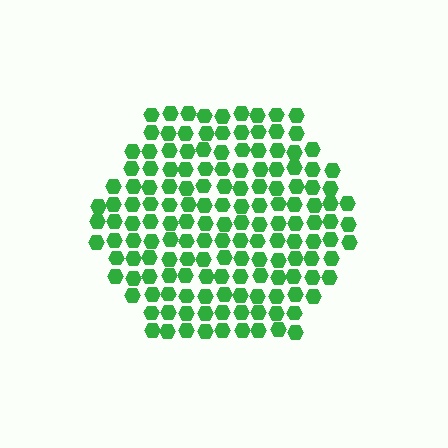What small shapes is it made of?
It is made of small hexagons.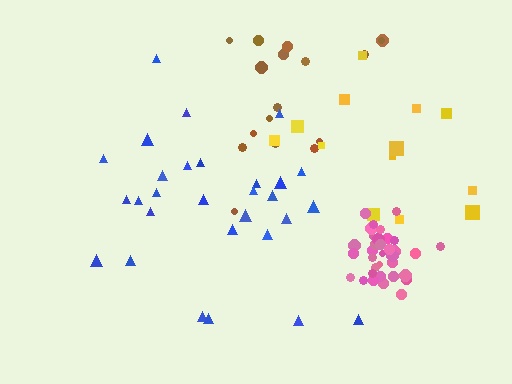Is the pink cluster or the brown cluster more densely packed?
Pink.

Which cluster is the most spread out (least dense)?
Brown.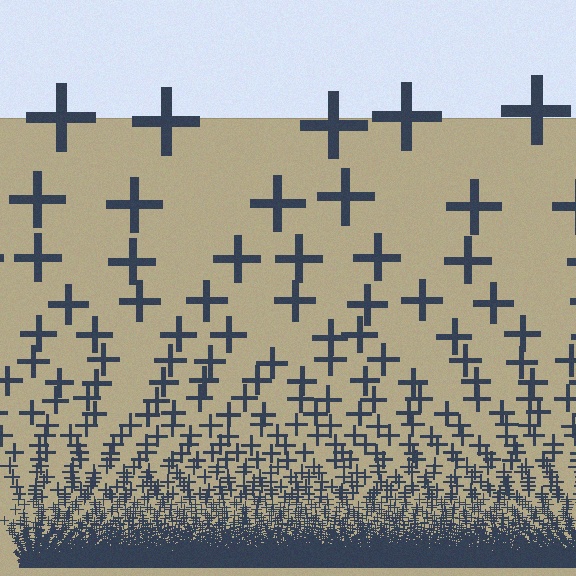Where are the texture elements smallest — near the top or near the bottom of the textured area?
Near the bottom.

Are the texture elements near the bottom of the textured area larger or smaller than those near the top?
Smaller. The gradient is inverted — elements near the bottom are smaller and denser.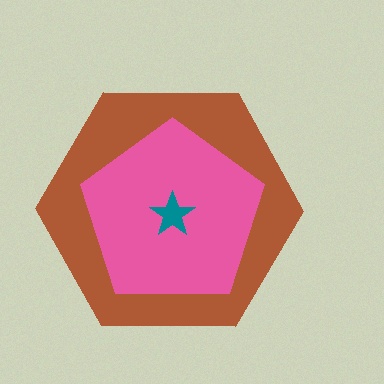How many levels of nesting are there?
3.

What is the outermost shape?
The brown hexagon.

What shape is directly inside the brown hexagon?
The pink pentagon.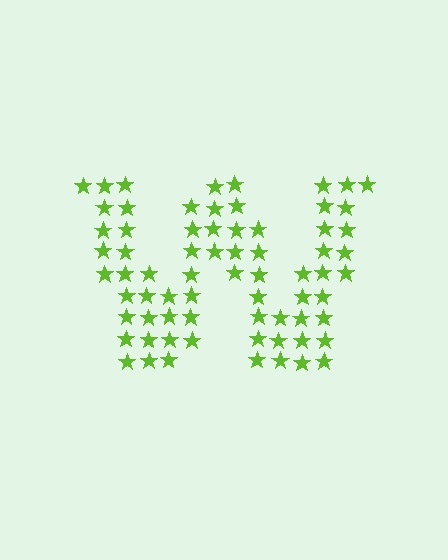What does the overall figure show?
The overall figure shows the letter W.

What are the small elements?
The small elements are stars.